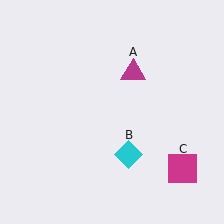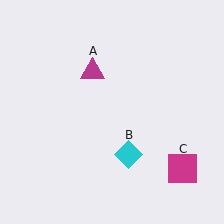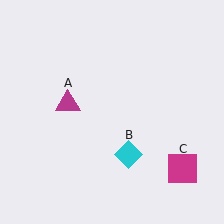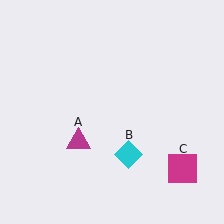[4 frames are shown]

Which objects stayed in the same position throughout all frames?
Cyan diamond (object B) and magenta square (object C) remained stationary.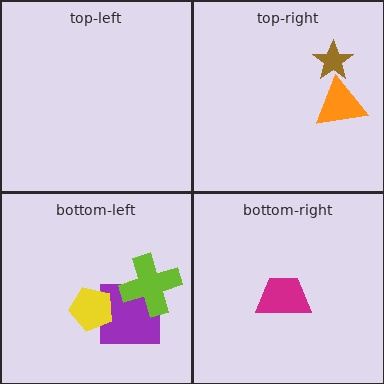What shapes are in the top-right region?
The orange triangle, the brown star.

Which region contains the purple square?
The bottom-left region.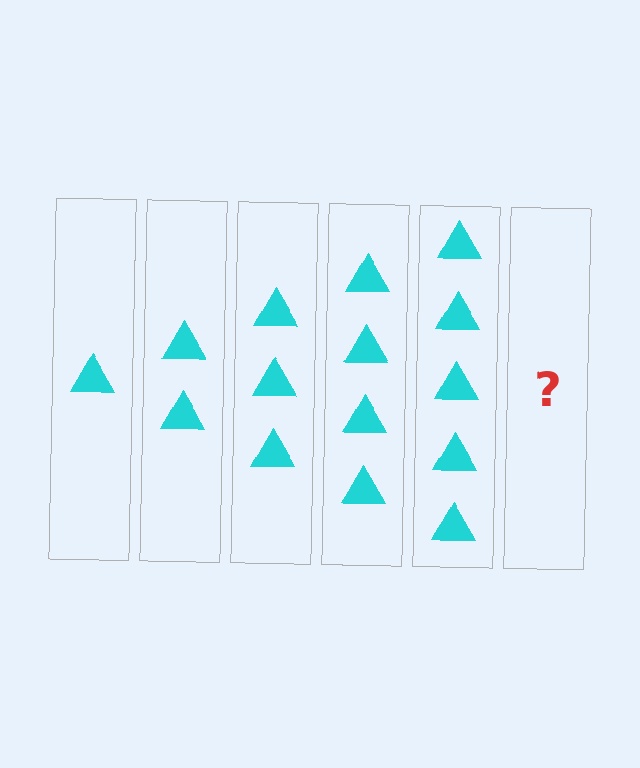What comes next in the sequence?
The next element should be 6 triangles.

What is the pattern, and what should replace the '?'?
The pattern is that each step adds one more triangle. The '?' should be 6 triangles.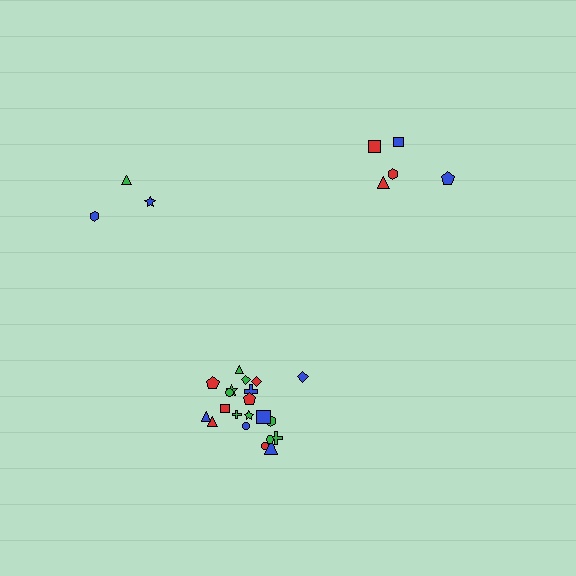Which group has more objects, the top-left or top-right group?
The top-right group.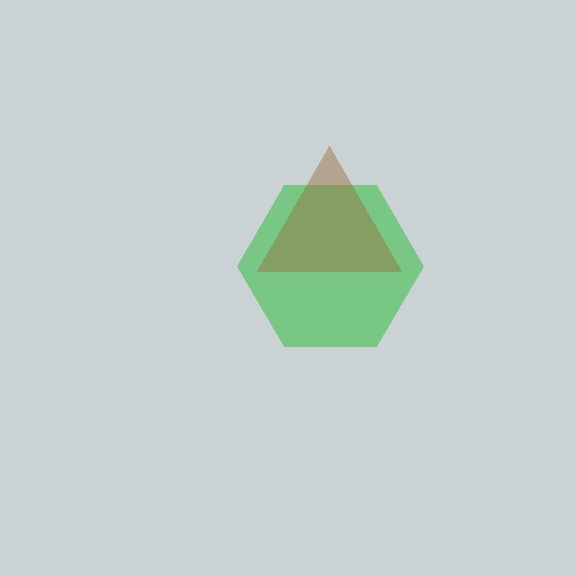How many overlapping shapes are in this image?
There are 2 overlapping shapes in the image.